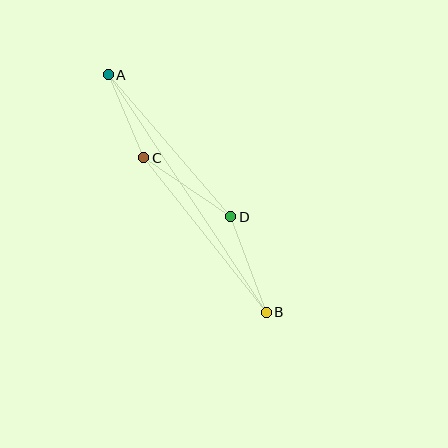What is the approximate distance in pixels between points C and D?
The distance between C and D is approximately 105 pixels.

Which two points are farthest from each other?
Points A and B are farthest from each other.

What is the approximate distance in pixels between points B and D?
The distance between B and D is approximately 102 pixels.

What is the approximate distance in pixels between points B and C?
The distance between B and C is approximately 197 pixels.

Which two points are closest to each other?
Points A and C are closest to each other.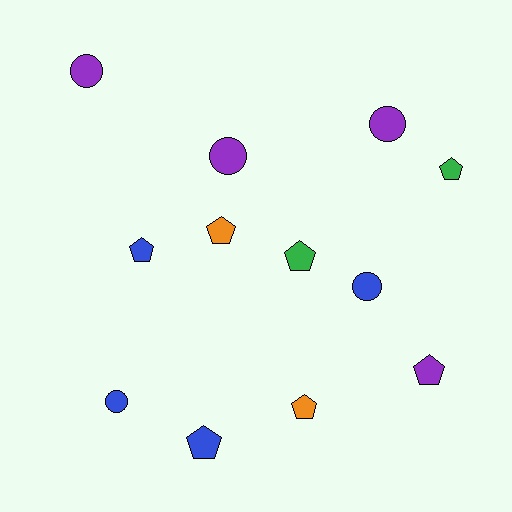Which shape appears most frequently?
Pentagon, with 7 objects.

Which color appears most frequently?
Purple, with 4 objects.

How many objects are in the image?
There are 12 objects.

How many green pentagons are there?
There are 2 green pentagons.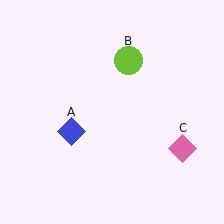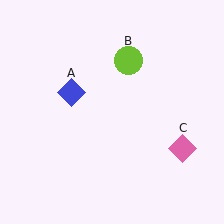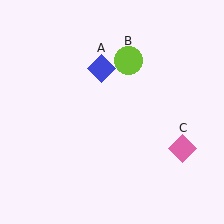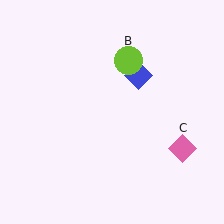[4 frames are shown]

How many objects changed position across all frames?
1 object changed position: blue diamond (object A).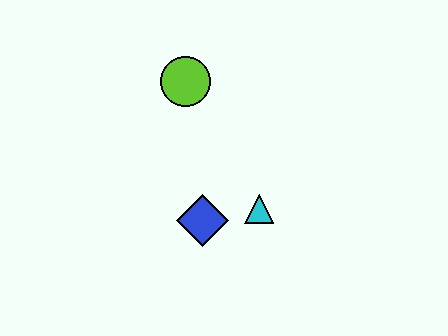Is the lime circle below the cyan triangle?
No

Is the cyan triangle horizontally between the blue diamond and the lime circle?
No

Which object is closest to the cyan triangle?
The blue diamond is closest to the cyan triangle.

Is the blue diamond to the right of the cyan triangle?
No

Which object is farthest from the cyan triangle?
The lime circle is farthest from the cyan triangle.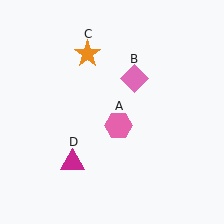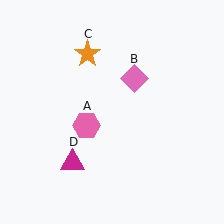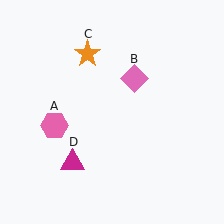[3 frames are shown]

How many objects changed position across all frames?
1 object changed position: pink hexagon (object A).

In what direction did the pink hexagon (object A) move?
The pink hexagon (object A) moved left.